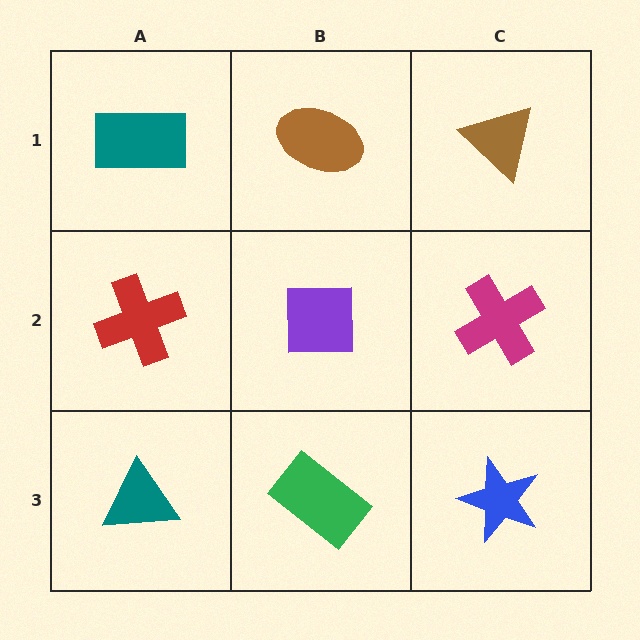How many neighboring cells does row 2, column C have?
3.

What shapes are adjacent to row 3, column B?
A purple square (row 2, column B), a teal triangle (row 3, column A), a blue star (row 3, column C).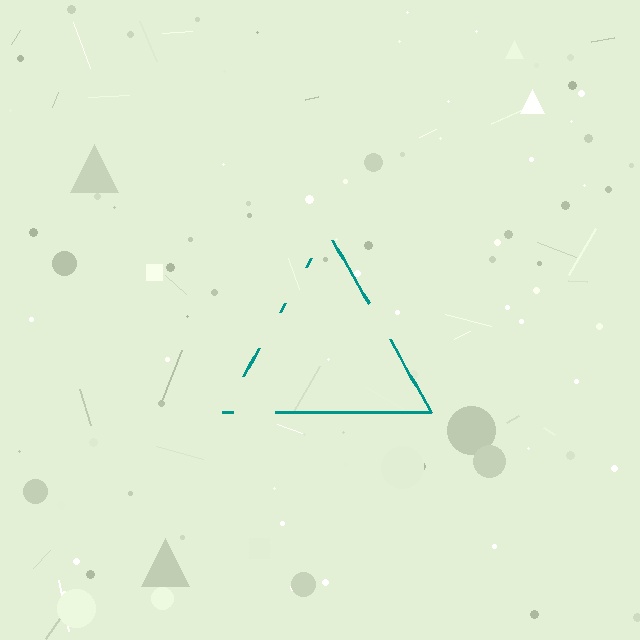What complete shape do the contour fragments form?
The contour fragments form a triangle.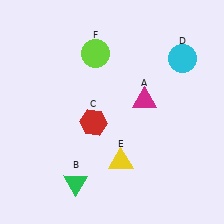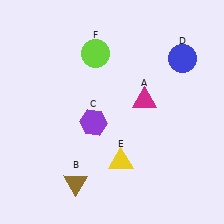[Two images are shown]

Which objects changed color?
B changed from green to brown. C changed from red to purple. D changed from cyan to blue.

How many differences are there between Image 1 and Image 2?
There are 3 differences between the two images.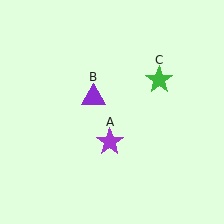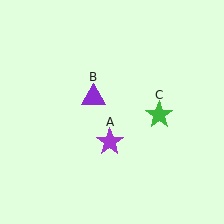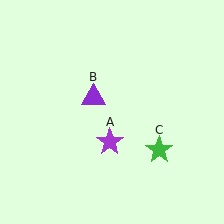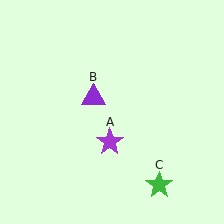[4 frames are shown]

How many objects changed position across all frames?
1 object changed position: green star (object C).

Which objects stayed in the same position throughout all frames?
Purple star (object A) and purple triangle (object B) remained stationary.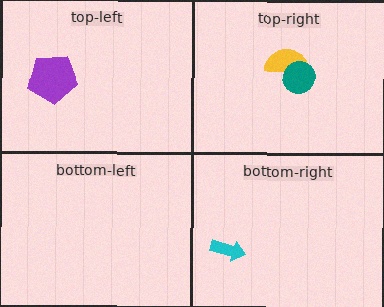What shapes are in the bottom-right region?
The cyan arrow.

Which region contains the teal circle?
The top-right region.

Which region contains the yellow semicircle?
The top-right region.